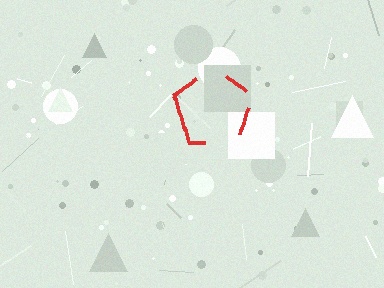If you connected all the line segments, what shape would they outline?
They would outline a pentagon.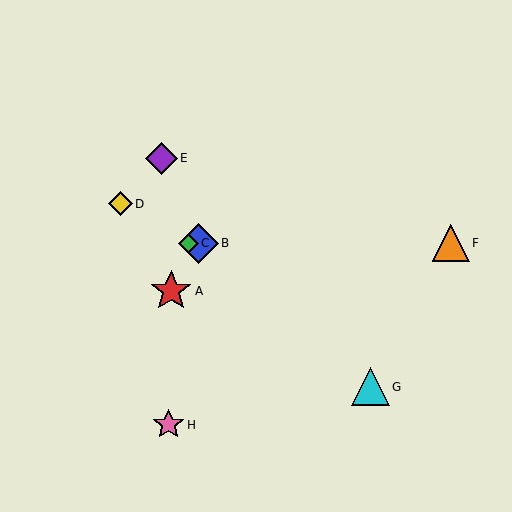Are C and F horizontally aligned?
Yes, both are at y≈243.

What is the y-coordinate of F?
Object F is at y≈243.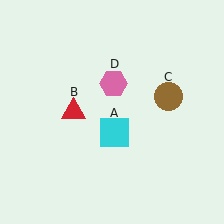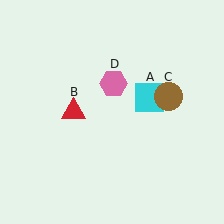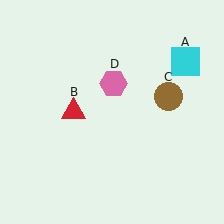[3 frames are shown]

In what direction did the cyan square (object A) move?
The cyan square (object A) moved up and to the right.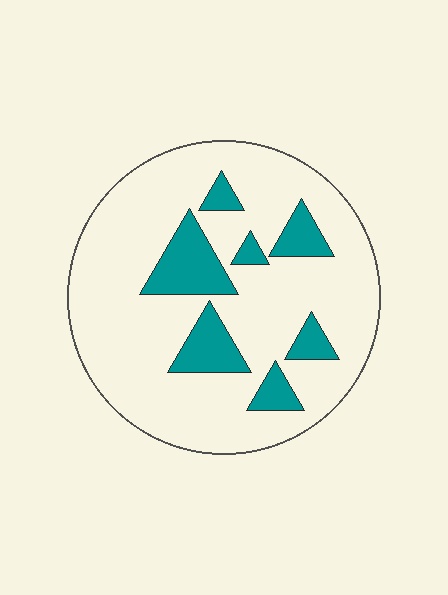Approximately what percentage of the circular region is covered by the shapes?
Approximately 20%.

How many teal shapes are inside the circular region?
7.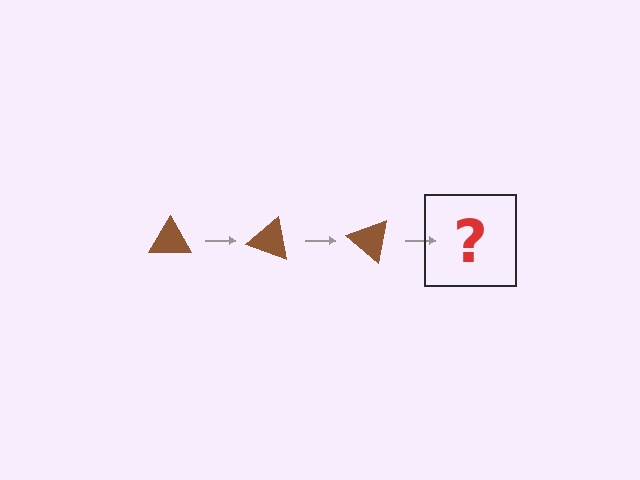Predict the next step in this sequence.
The next step is a brown triangle rotated 60 degrees.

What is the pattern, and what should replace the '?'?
The pattern is that the triangle rotates 20 degrees each step. The '?' should be a brown triangle rotated 60 degrees.